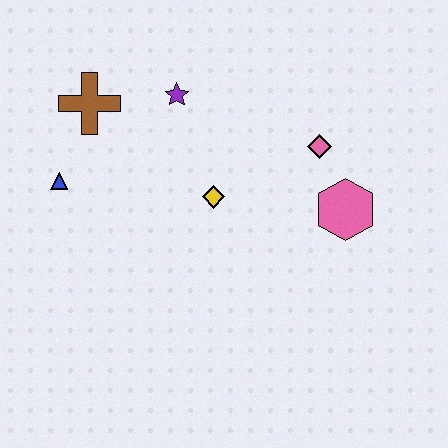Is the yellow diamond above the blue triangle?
No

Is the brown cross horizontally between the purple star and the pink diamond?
No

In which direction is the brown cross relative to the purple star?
The brown cross is to the left of the purple star.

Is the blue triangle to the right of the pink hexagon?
No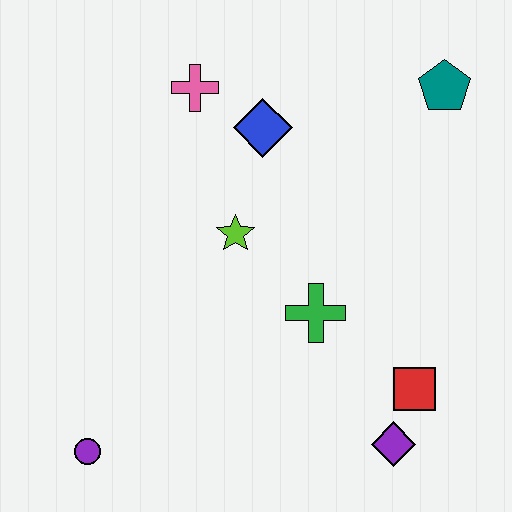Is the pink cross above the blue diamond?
Yes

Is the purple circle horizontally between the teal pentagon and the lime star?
No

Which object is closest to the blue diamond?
The pink cross is closest to the blue diamond.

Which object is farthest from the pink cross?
The purple diamond is farthest from the pink cross.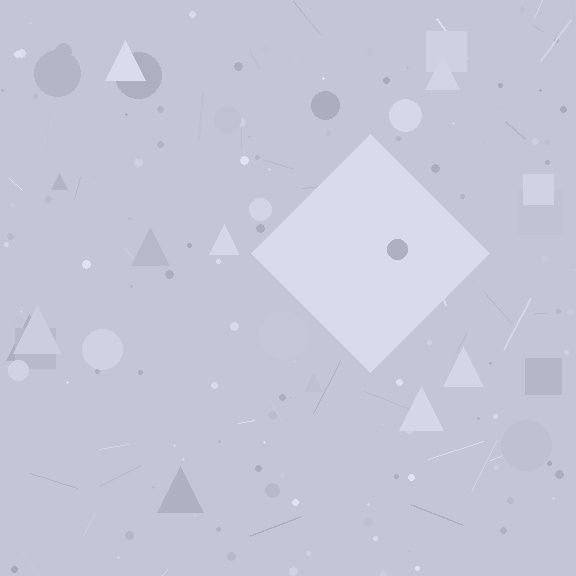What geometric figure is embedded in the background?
A diamond is embedded in the background.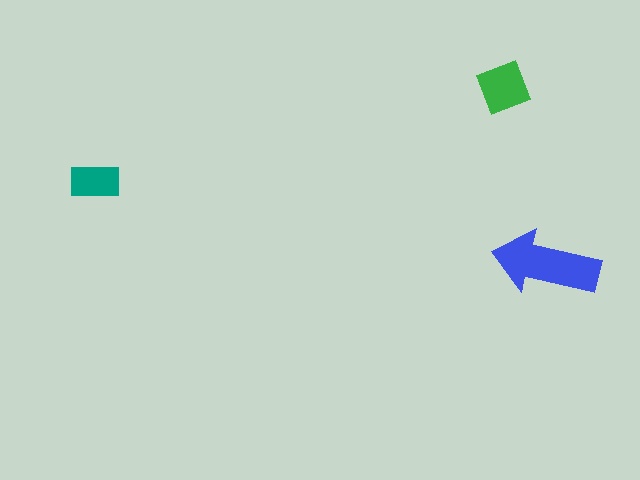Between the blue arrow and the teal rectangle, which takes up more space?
The blue arrow.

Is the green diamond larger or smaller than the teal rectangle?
Larger.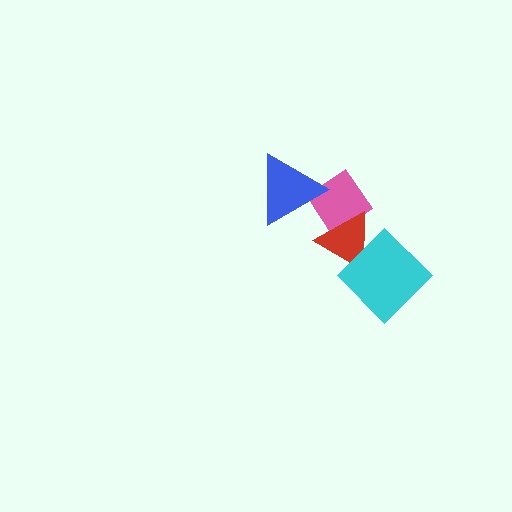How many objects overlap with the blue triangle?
1 object overlaps with the blue triangle.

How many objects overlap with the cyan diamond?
1 object overlaps with the cyan diamond.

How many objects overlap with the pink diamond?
2 objects overlap with the pink diamond.